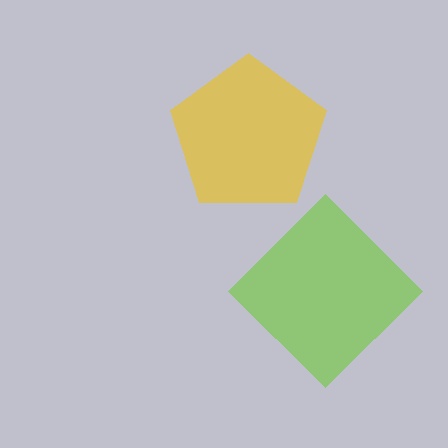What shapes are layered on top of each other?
The layered shapes are: a yellow pentagon, a lime diamond.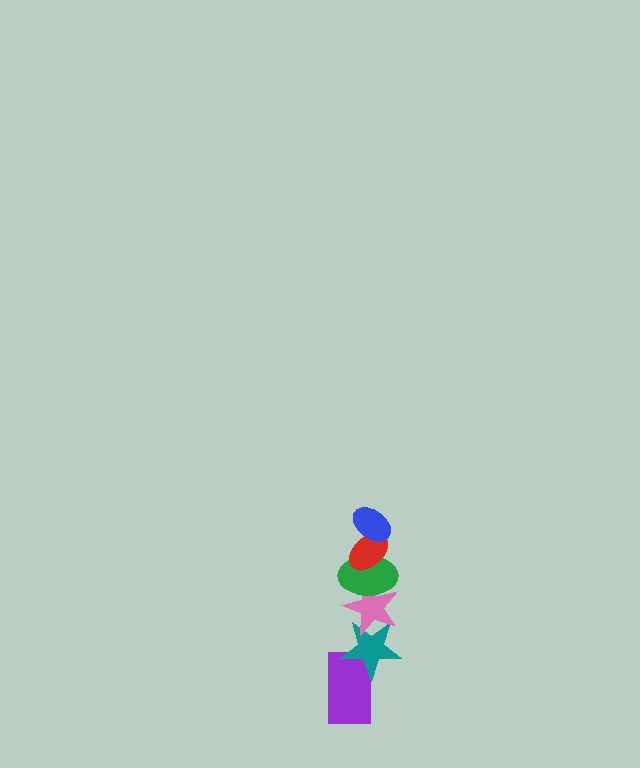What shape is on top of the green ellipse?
The red ellipse is on top of the green ellipse.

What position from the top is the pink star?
The pink star is 4th from the top.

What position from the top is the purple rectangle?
The purple rectangle is 6th from the top.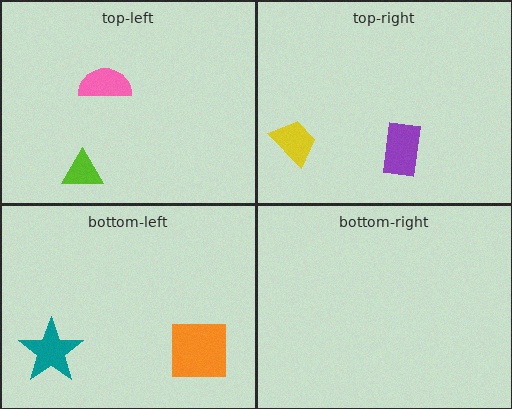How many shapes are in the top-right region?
2.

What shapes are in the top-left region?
The lime triangle, the pink semicircle.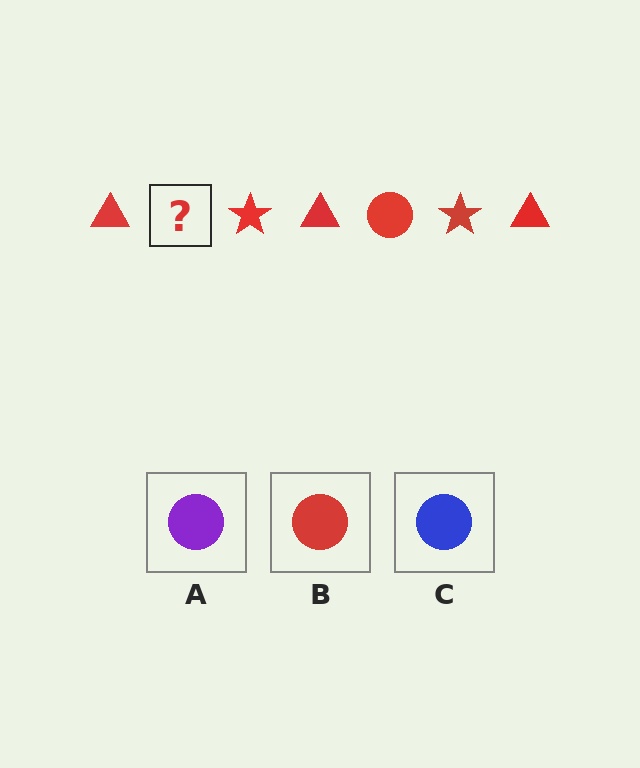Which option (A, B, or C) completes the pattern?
B.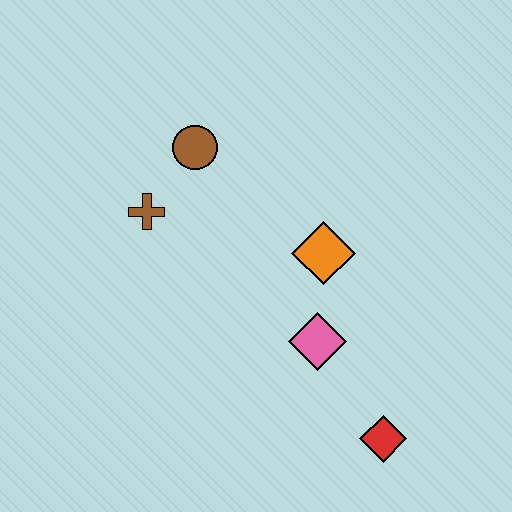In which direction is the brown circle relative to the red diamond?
The brown circle is above the red diamond.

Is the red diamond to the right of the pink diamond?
Yes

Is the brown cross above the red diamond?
Yes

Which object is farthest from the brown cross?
The red diamond is farthest from the brown cross.